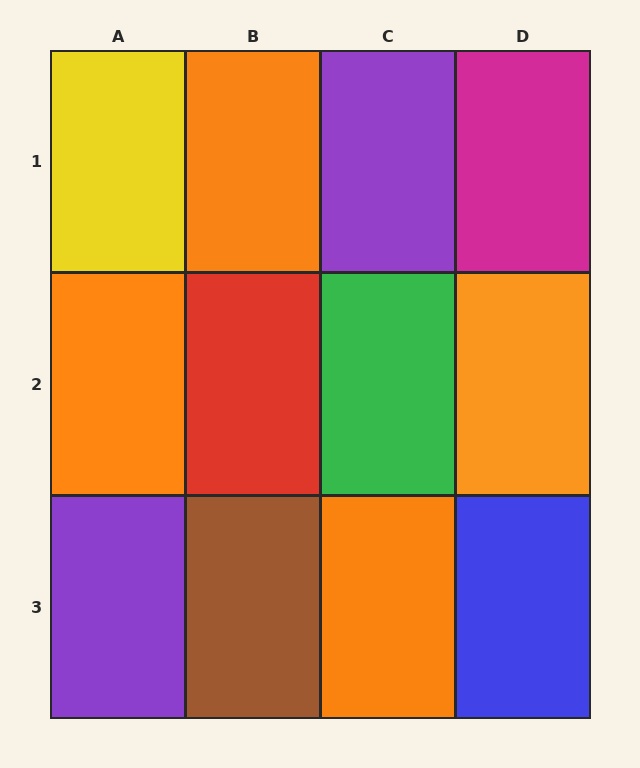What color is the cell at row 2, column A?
Orange.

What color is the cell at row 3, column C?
Orange.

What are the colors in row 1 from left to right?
Yellow, orange, purple, magenta.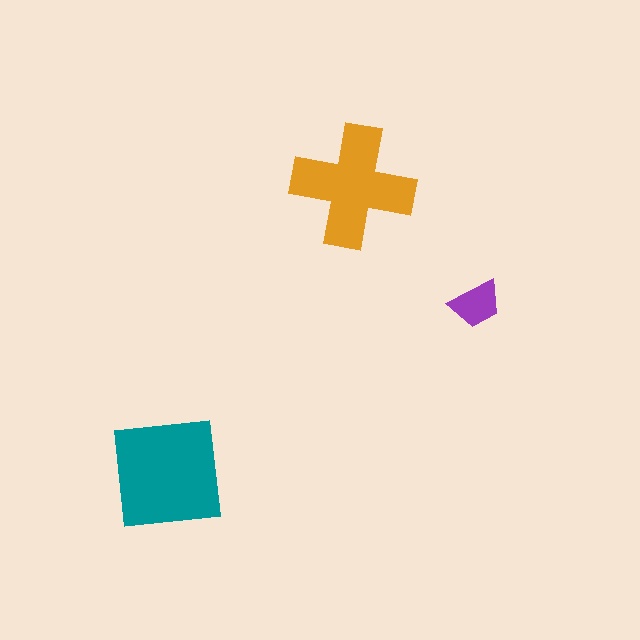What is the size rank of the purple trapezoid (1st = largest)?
3rd.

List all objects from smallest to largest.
The purple trapezoid, the orange cross, the teal square.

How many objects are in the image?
There are 3 objects in the image.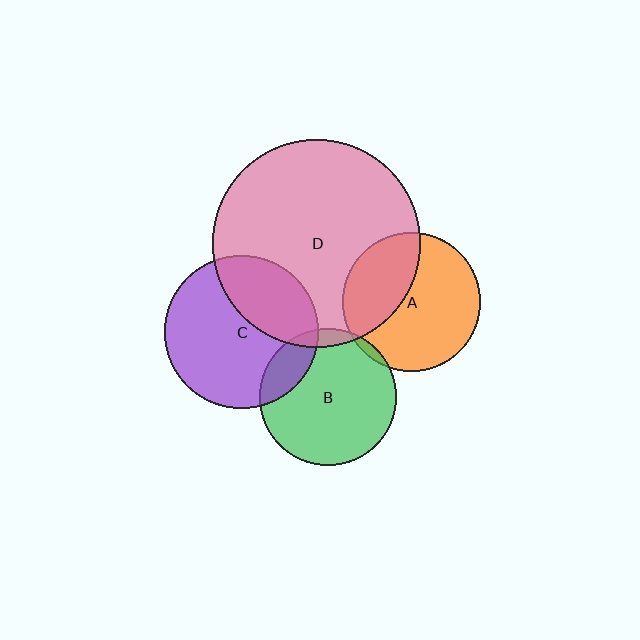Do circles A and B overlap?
Yes.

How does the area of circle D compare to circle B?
Approximately 2.3 times.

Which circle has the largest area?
Circle D (pink).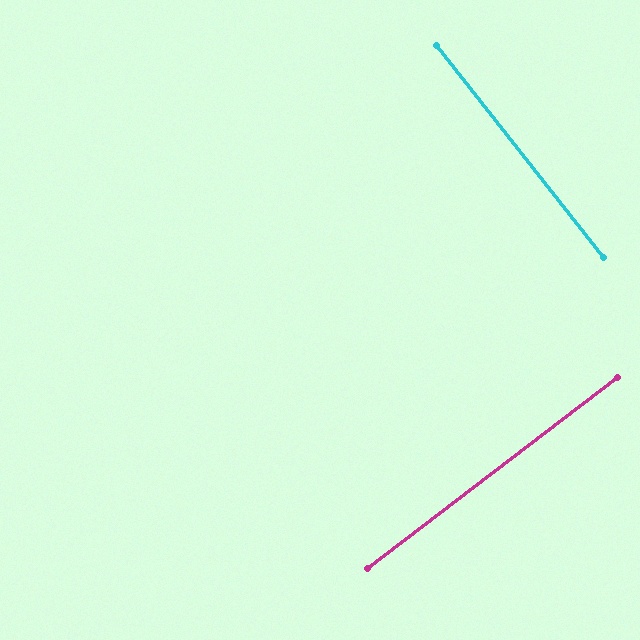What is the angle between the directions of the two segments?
Approximately 89 degrees.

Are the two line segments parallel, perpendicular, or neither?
Perpendicular — they meet at approximately 89°.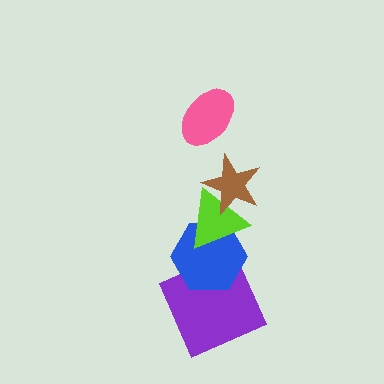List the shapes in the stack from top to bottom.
From top to bottom: the pink ellipse, the brown star, the lime triangle, the blue hexagon, the purple square.